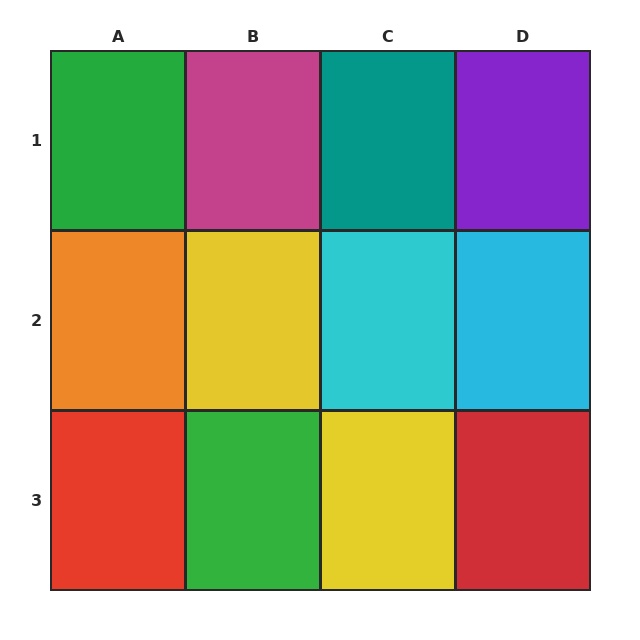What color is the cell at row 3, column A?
Red.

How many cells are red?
2 cells are red.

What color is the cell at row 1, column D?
Purple.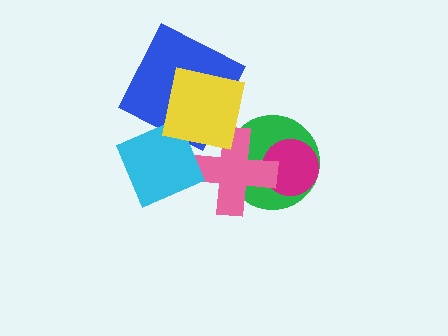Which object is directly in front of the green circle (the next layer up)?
The magenta circle is directly in front of the green circle.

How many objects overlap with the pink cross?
3 objects overlap with the pink cross.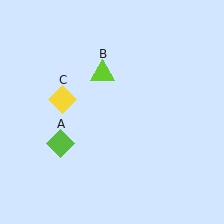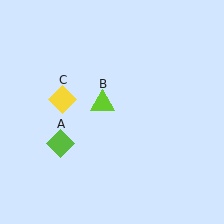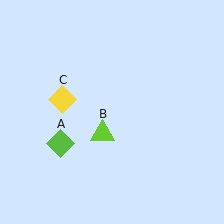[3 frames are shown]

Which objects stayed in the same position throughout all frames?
Lime diamond (object A) and yellow diamond (object C) remained stationary.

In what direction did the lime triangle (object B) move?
The lime triangle (object B) moved down.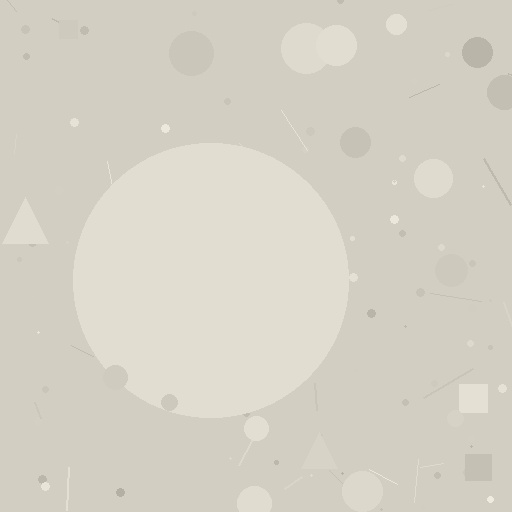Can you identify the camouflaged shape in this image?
The camouflaged shape is a circle.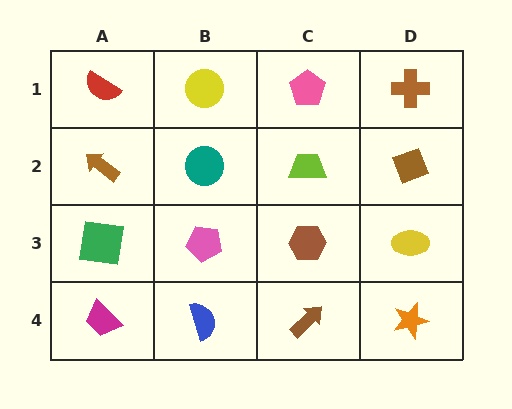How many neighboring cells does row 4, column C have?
3.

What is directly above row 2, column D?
A brown cross.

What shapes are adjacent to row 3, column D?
A brown diamond (row 2, column D), an orange star (row 4, column D), a brown hexagon (row 3, column C).